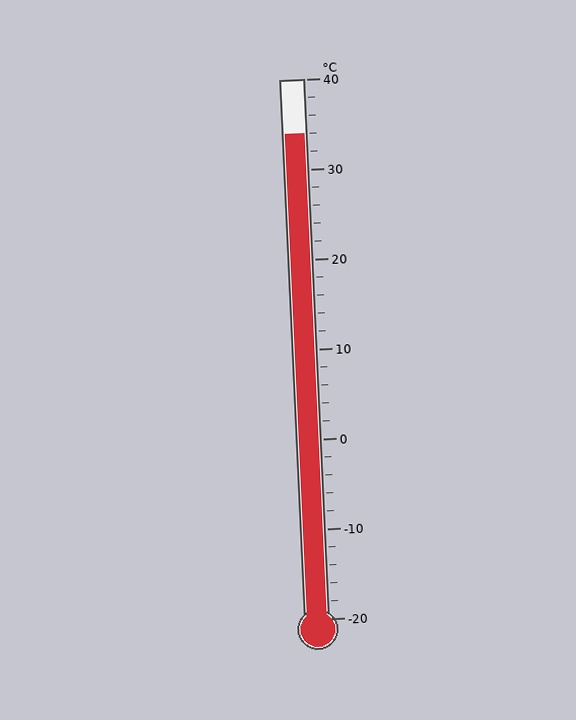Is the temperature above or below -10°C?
The temperature is above -10°C.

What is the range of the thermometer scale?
The thermometer scale ranges from -20°C to 40°C.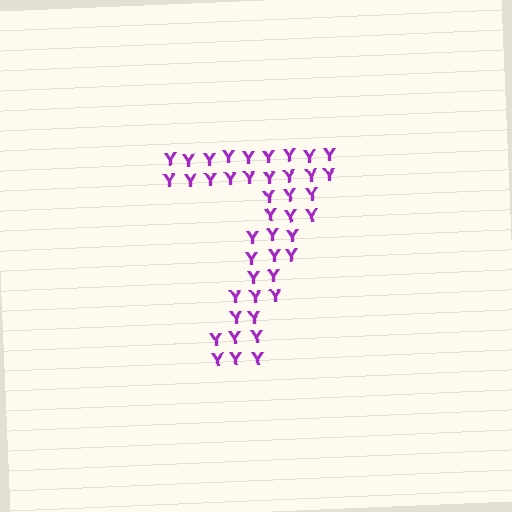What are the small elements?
The small elements are letter Y's.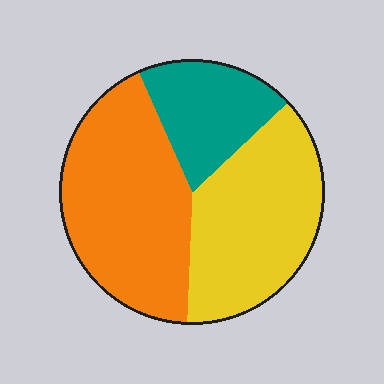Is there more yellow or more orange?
Orange.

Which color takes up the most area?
Orange, at roughly 45%.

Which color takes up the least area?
Teal, at roughly 20%.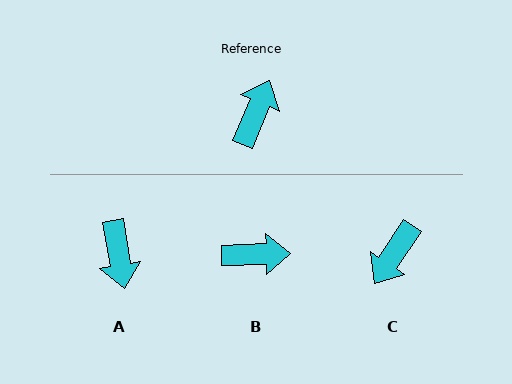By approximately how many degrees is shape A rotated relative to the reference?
Approximately 148 degrees clockwise.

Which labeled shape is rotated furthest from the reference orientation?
C, about 169 degrees away.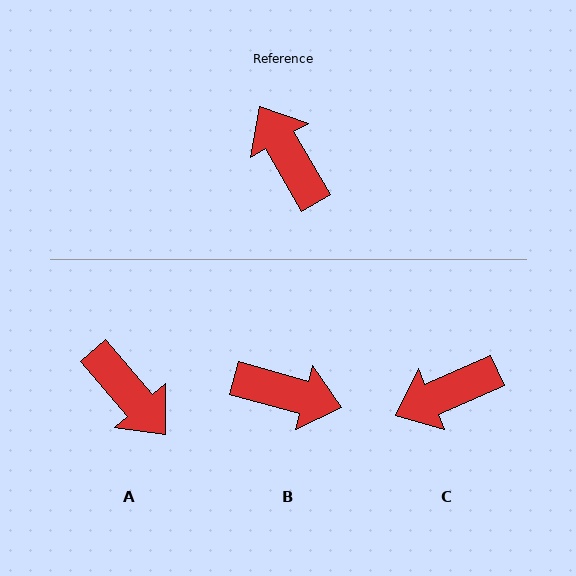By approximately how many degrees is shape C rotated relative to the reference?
Approximately 83 degrees counter-clockwise.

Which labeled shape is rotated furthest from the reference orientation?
A, about 170 degrees away.